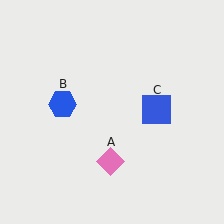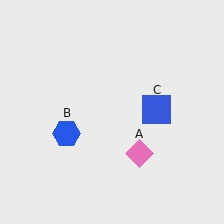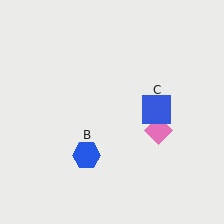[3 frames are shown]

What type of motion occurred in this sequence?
The pink diamond (object A), blue hexagon (object B) rotated counterclockwise around the center of the scene.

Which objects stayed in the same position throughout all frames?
Blue square (object C) remained stationary.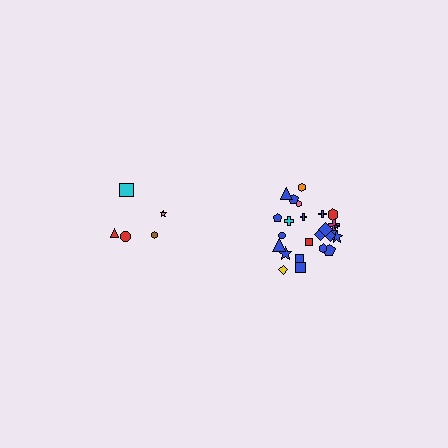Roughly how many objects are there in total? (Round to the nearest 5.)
Roughly 30 objects in total.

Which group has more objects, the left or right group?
The right group.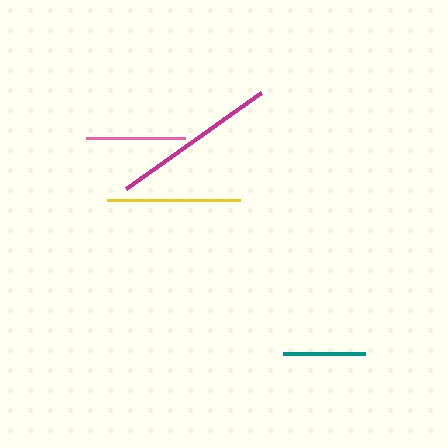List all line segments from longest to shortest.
From longest to shortest: magenta, yellow, pink, teal.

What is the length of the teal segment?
The teal segment is approximately 83 pixels long.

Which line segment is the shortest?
The teal line is the shortest at approximately 83 pixels.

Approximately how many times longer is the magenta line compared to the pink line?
The magenta line is approximately 1.7 times the length of the pink line.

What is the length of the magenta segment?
The magenta segment is approximately 166 pixels long.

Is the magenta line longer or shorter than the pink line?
The magenta line is longer than the pink line.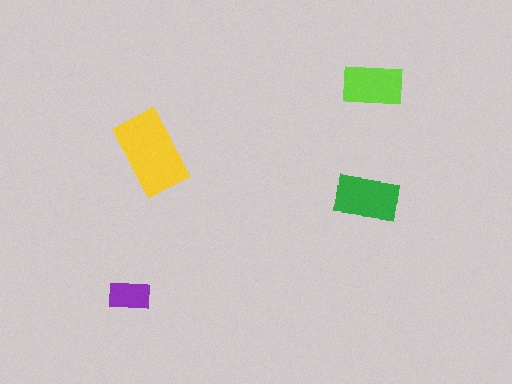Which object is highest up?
The lime rectangle is topmost.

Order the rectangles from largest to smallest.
the yellow one, the green one, the lime one, the purple one.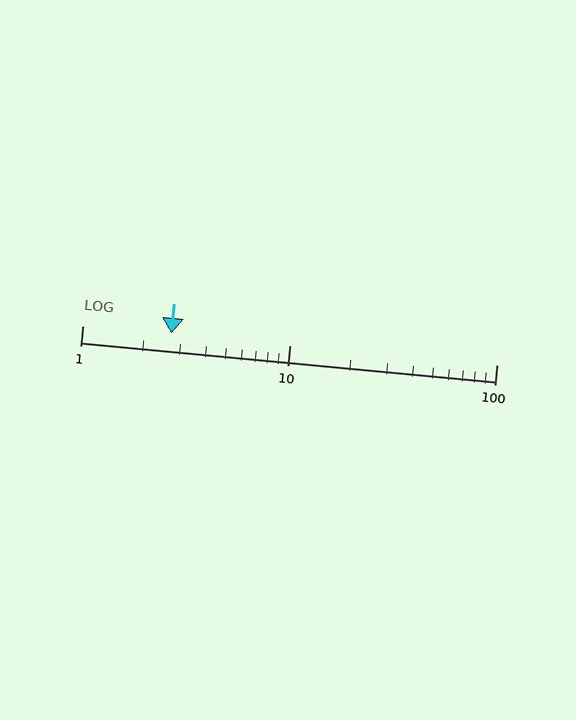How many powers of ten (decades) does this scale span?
The scale spans 2 decades, from 1 to 100.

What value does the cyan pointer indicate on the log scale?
The pointer indicates approximately 2.7.